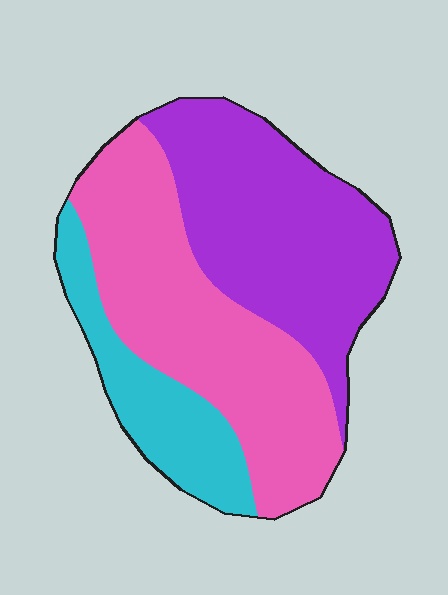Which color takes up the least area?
Cyan, at roughly 20%.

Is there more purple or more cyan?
Purple.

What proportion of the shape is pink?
Pink covers 42% of the shape.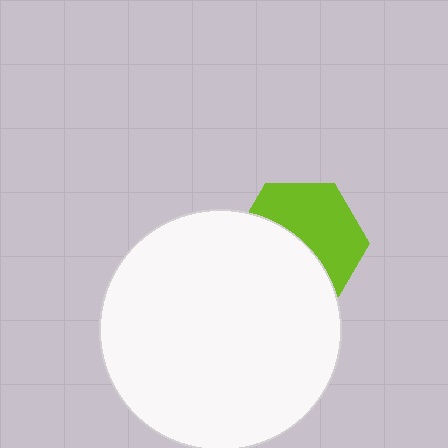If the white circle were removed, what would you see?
You would see the complete lime hexagon.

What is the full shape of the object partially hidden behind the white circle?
The partially hidden object is a lime hexagon.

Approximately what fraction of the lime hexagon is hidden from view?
Roughly 48% of the lime hexagon is hidden behind the white circle.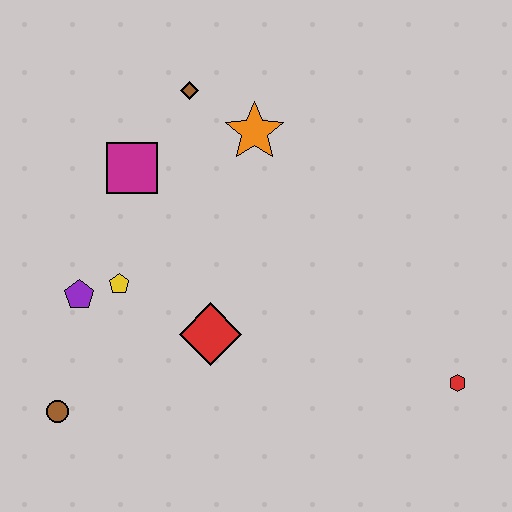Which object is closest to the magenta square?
The brown diamond is closest to the magenta square.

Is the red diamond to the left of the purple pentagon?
No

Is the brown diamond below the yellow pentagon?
No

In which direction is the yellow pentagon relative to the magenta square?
The yellow pentagon is below the magenta square.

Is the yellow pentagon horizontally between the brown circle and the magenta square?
Yes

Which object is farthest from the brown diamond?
The red hexagon is farthest from the brown diamond.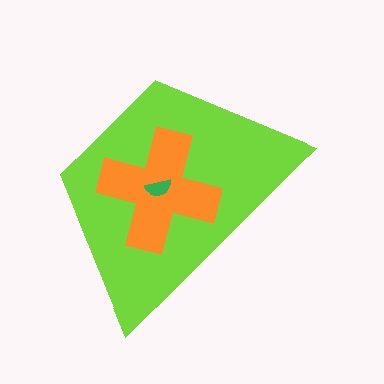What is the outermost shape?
The lime trapezoid.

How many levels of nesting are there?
3.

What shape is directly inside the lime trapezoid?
The orange cross.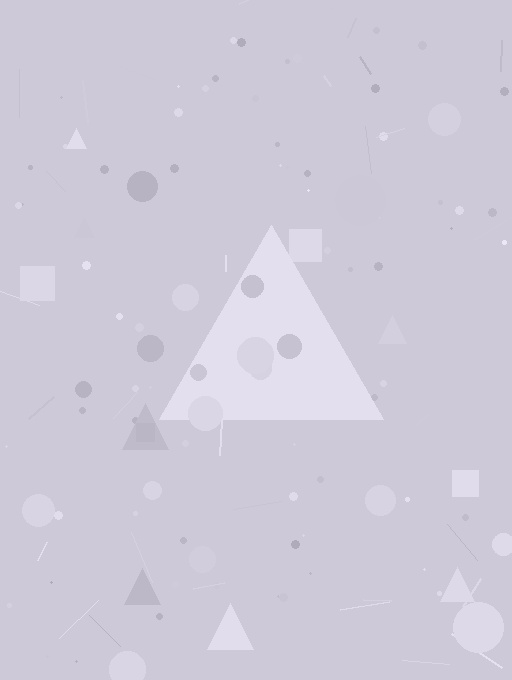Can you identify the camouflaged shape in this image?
The camouflaged shape is a triangle.